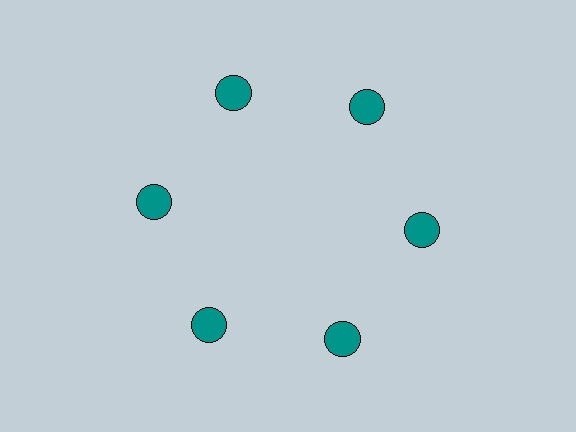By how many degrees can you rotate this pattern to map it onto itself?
The pattern maps onto itself every 60 degrees of rotation.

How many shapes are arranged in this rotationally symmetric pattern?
There are 6 shapes, arranged in 6 groups of 1.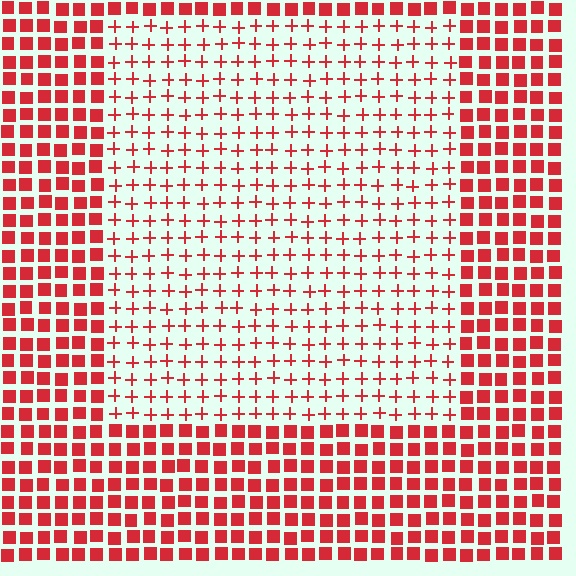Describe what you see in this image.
The image is filled with small red elements arranged in a uniform grid. A rectangle-shaped region contains plus signs, while the surrounding area contains squares. The boundary is defined purely by the change in element shape.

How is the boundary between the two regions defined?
The boundary is defined by a change in element shape: plus signs inside vs. squares outside. All elements share the same color and spacing.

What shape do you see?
I see a rectangle.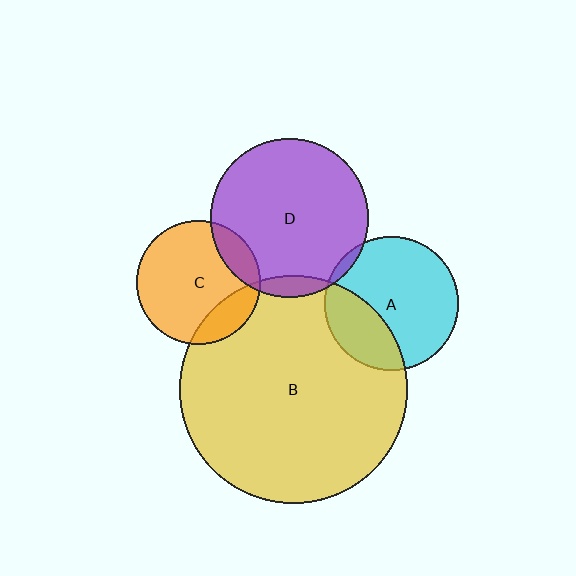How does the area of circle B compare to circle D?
Approximately 2.1 times.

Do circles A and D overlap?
Yes.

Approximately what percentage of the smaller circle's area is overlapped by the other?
Approximately 5%.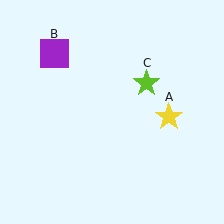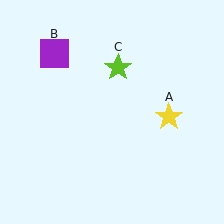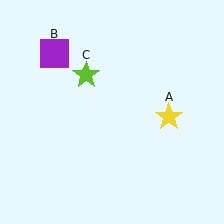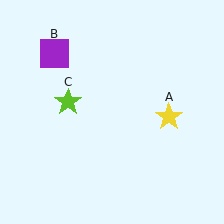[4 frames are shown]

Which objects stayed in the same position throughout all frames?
Yellow star (object A) and purple square (object B) remained stationary.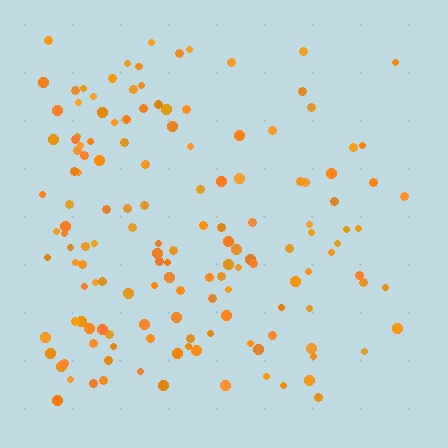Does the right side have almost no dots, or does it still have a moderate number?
Still a moderate number, just noticeably fewer than the left.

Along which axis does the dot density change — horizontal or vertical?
Horizontal.